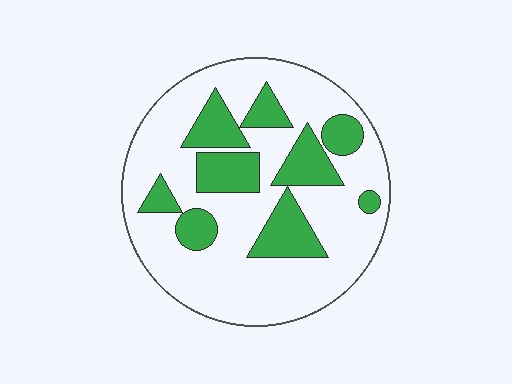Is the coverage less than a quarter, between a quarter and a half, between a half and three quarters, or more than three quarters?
Between a quarter and a half.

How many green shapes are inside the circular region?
9.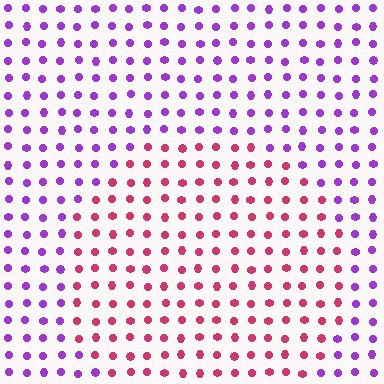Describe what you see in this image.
The image is filled with small purple elements in a uniform arrangement. A circle-shaped region is visible where the elements are tinted to a slightly different hue, forming a subtle color boundary.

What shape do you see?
I see a circle.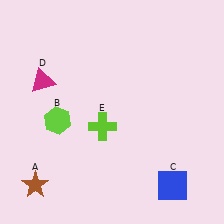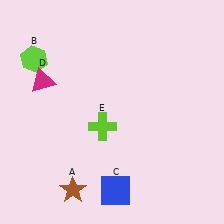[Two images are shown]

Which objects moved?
The objects that moved are: the brown star (A), the lime hexagon (B), the blue square (C).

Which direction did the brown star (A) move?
The brown star (A) moved right.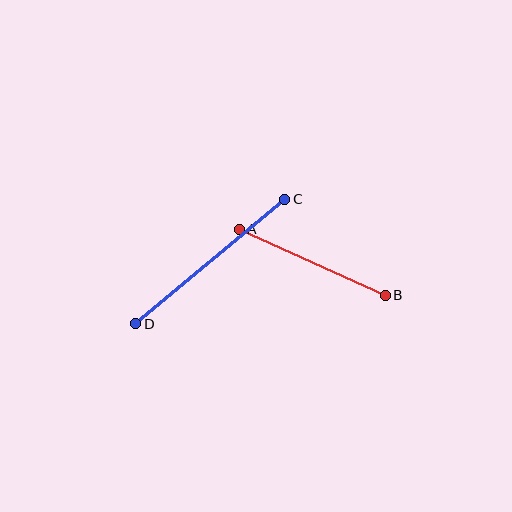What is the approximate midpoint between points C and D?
The midpoint is at approximately (210, 261) pixels.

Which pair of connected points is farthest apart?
Points C and D are farthest apart.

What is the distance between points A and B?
The distance is approximately 160 pixels.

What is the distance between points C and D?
The distance is approximately 194 pixels.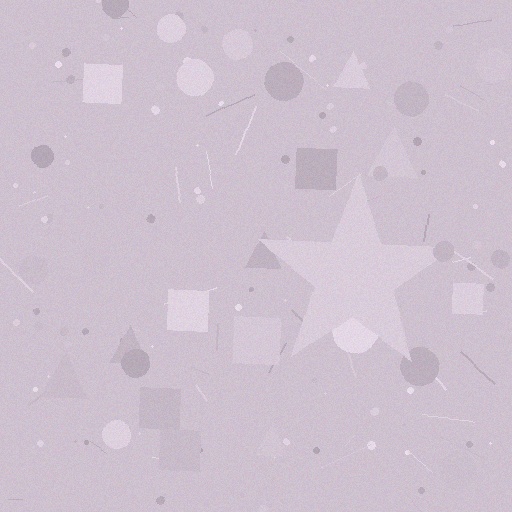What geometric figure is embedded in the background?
A star is embedded in the background.